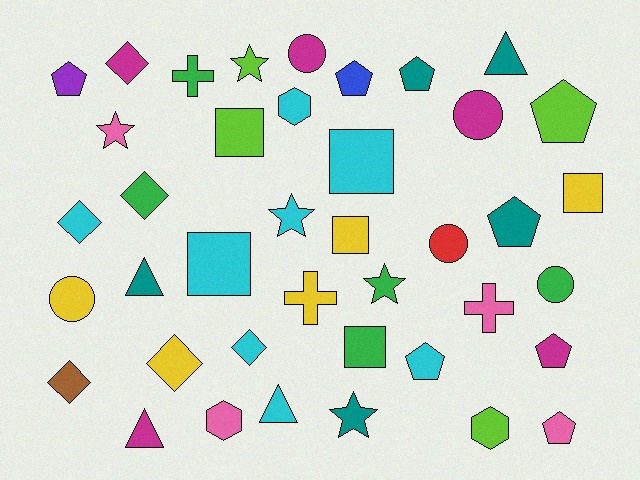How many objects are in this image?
There are 40 objects.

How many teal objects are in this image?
There are 5 teal objects.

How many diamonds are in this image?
There are 6 diamonds.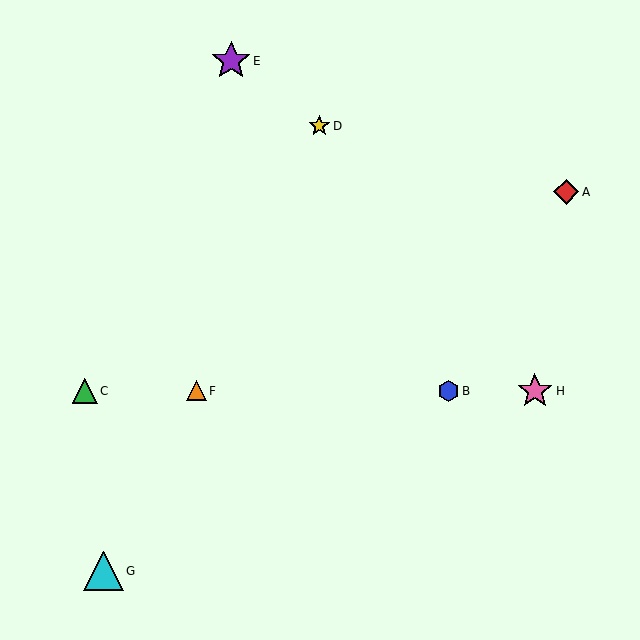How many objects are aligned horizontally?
4 objects (B, C, F, H) are aligned horizontally.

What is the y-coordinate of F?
Object F is at y≈391.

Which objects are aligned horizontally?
Objects B, C, F, H are aligned horizontally.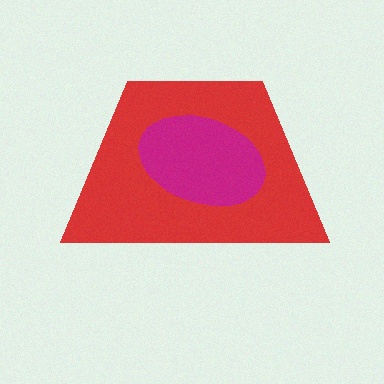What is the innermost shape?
The magenta ellipse.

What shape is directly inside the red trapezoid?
The magenta ellipse.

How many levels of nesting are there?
2.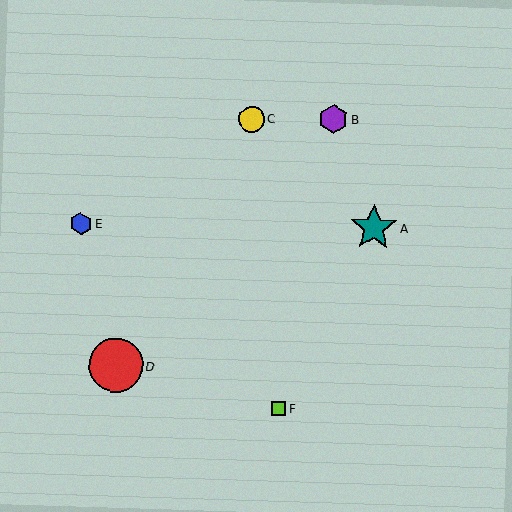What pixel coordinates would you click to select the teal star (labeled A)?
Click at (374, 228) to select the teal star A.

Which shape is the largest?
The red circle (labeled D) is the largest.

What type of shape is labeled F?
Shape F is a lime square.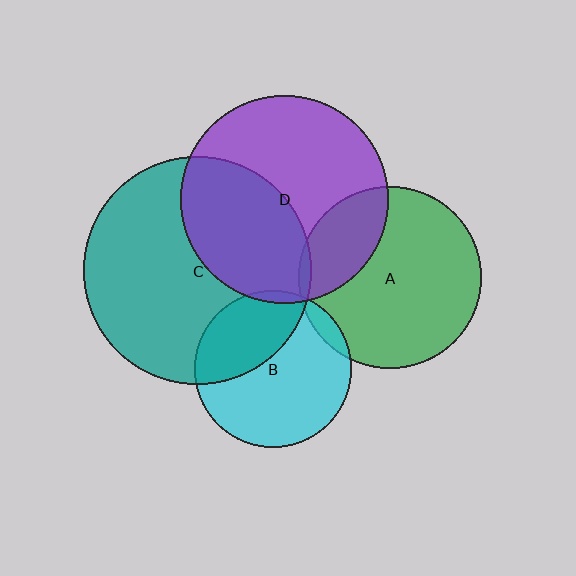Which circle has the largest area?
Circle C (teal).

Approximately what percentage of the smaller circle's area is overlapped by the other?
Approximately 35%.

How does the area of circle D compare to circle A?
Approximately 1.3 times.